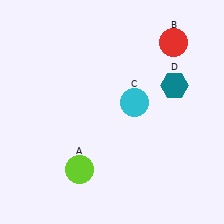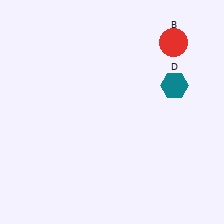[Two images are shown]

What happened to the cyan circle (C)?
The cyan circle (C) was removed in Image 2. It was in the top-right area of Image 1.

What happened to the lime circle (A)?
The lime circle (A) was removed in Image 2. It was in the bottom-left area of Image 1.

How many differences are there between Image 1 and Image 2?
There are 2 differences between the two images.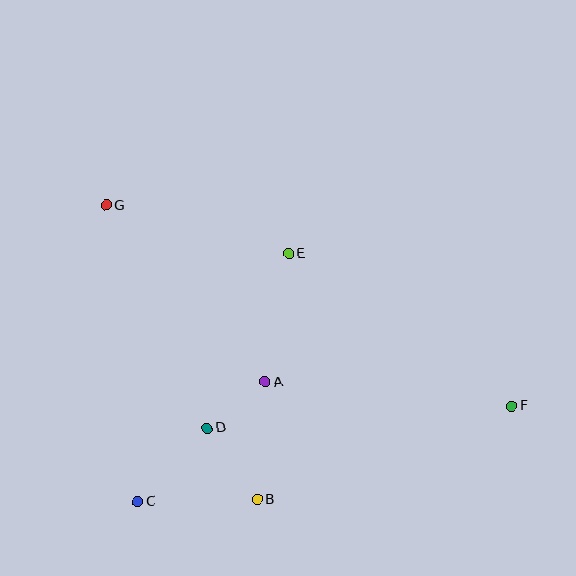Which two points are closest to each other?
Points A and D are closest to each other.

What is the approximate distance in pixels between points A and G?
The distance between A and G is approximately 238 pixels.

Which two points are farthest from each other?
Points F and G are farthest from each other.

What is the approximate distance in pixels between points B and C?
The distance between B and C is approximately 119 pixels.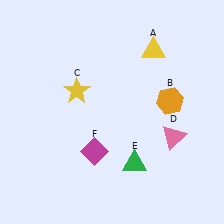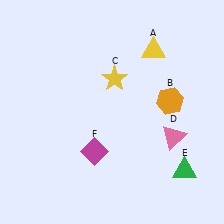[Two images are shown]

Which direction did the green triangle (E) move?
The green triangle (E) moved right.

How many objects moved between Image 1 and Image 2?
2 objects moved between the two images.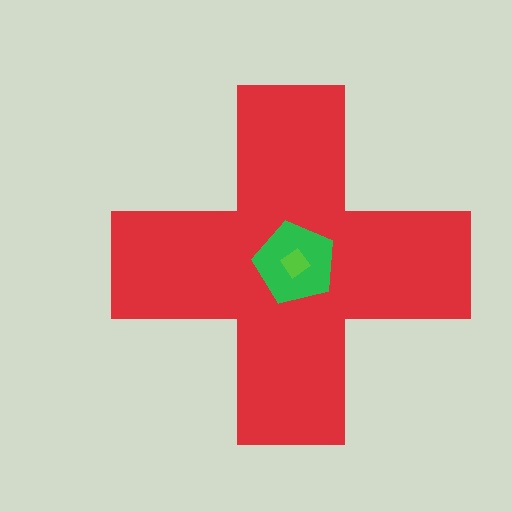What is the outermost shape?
The red cross.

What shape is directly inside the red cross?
The green pentagon.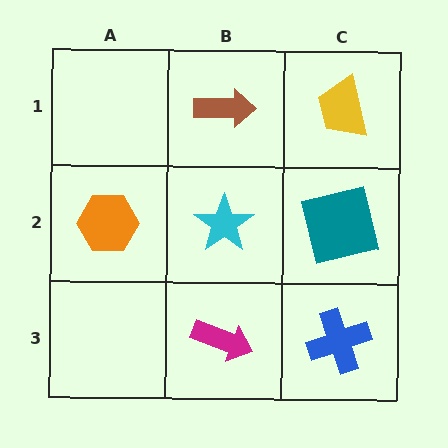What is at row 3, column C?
A blue cross.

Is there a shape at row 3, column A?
No, that cell is empty.